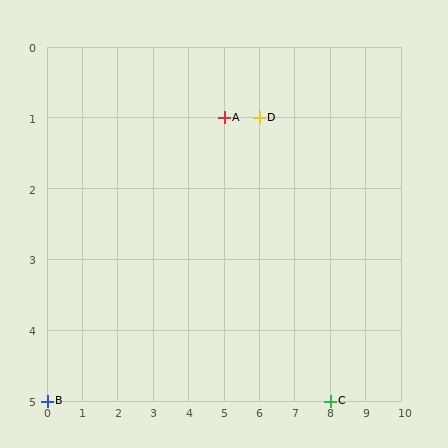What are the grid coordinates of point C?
Point C is at grid coordinates (8, 5).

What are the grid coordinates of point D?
Point D is at grid coordinates (6, 1).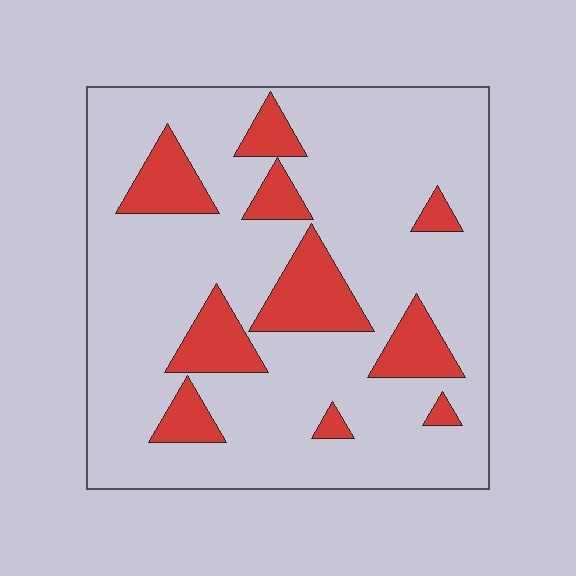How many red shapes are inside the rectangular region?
10.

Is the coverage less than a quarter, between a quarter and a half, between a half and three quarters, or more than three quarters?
Less than a quarter.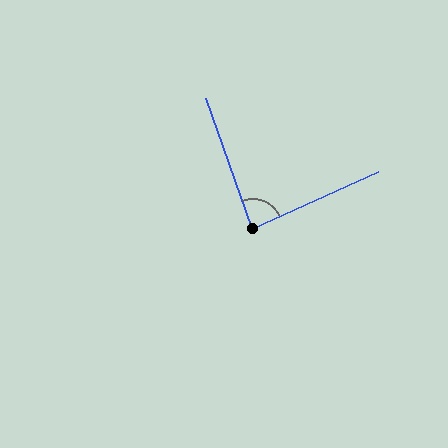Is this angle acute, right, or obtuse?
It is approximately a right angle.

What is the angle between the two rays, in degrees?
Approximately 85 degrees.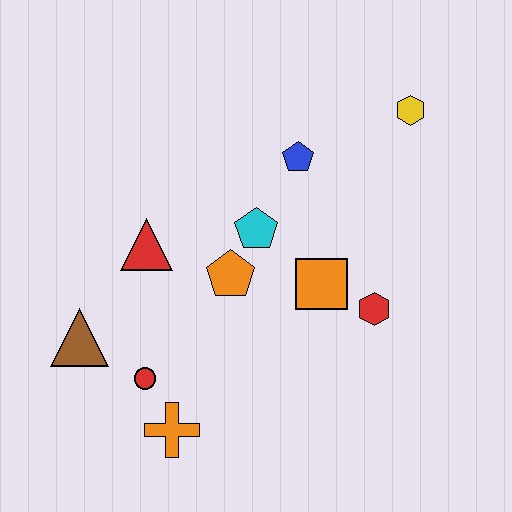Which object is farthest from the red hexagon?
The brown triangle is farthest from the red hexagon.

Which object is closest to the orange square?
The red hexagon is closest to the orange square.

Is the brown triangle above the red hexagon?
No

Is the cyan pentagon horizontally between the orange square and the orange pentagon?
Yes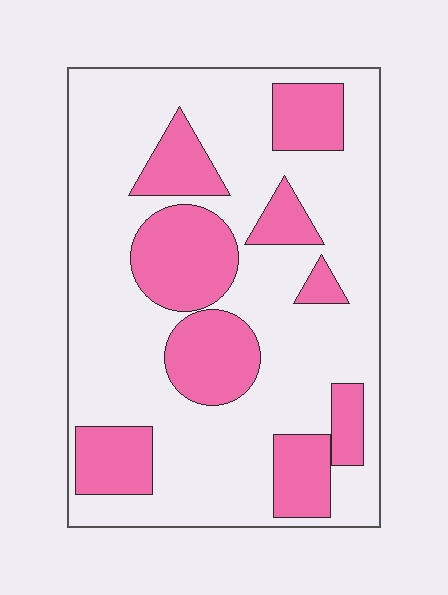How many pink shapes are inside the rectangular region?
9.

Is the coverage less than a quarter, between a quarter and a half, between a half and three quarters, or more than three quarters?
Between a quarter and a half.